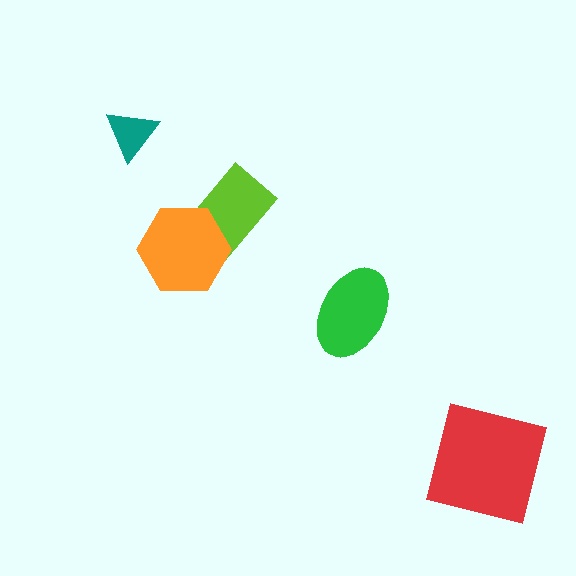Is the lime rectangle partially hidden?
Yes, it is partially covered by another shape.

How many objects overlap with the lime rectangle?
1 object overlaps with the lime rectangle.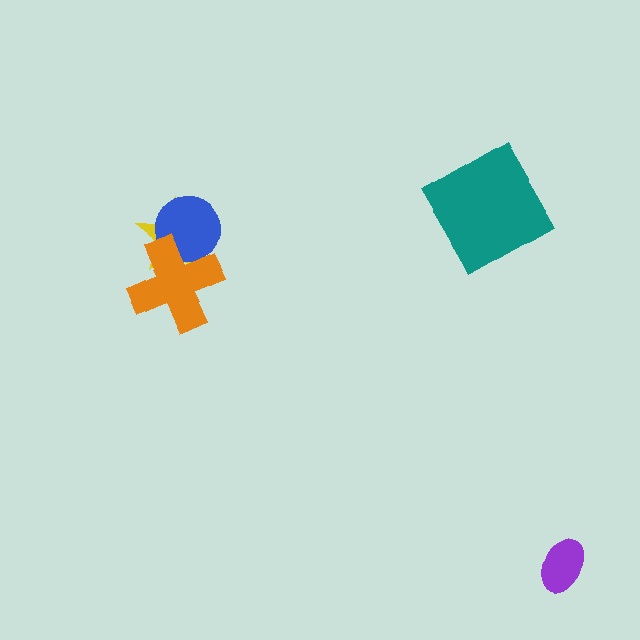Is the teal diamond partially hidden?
No, no other shape covers it.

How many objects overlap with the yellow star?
2 objects overlap with the yellow star.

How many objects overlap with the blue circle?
2 objects overlap with the blue circle.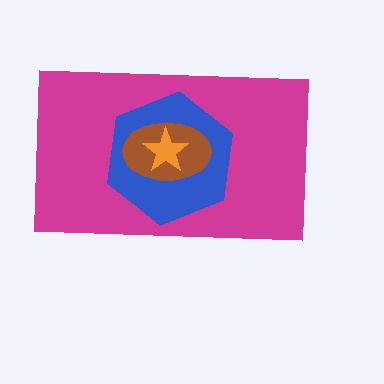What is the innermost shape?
The orange star.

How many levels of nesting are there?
4.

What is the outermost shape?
The magenta rectangle.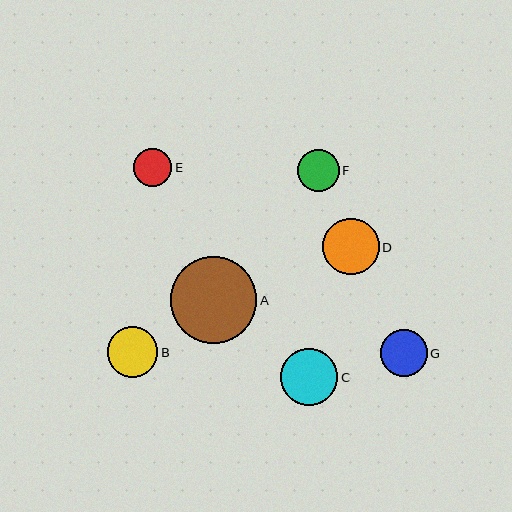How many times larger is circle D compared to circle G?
Circle D is approximately 1.2 times the size of circle G.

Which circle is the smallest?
Circle E is the smallest with a size of approximately 39 pixels.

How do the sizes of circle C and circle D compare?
Circle C and circle D are approximately the same size.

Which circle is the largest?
Circle A is the largest with a size of approximately 86 pixels.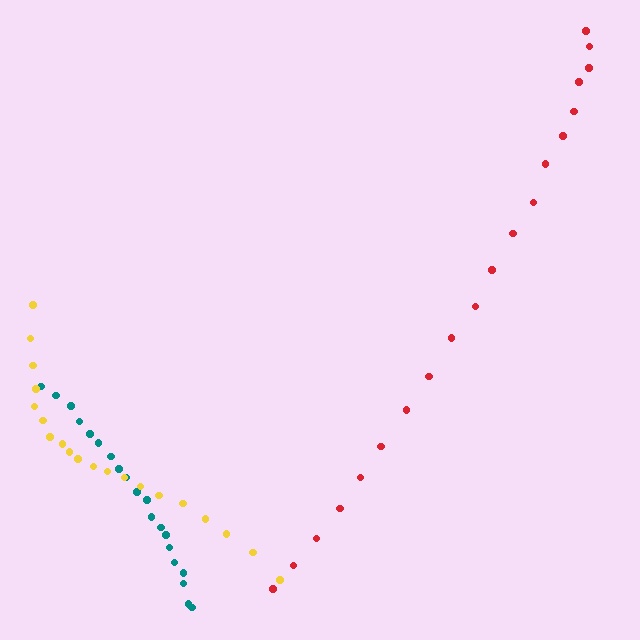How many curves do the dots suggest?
There are 3 distinct paths.